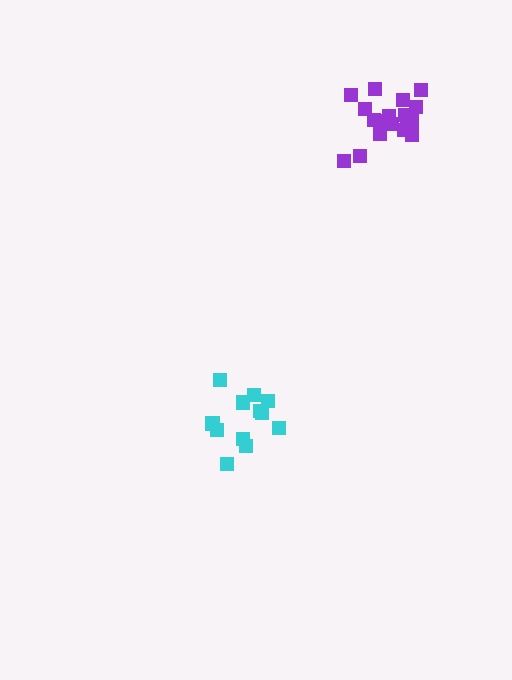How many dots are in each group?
Group 1: 18 dots, Group 2: 12 dots (30 total).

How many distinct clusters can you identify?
There are 2 distinct clusters.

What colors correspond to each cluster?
The clusters are colored: purple, cyan.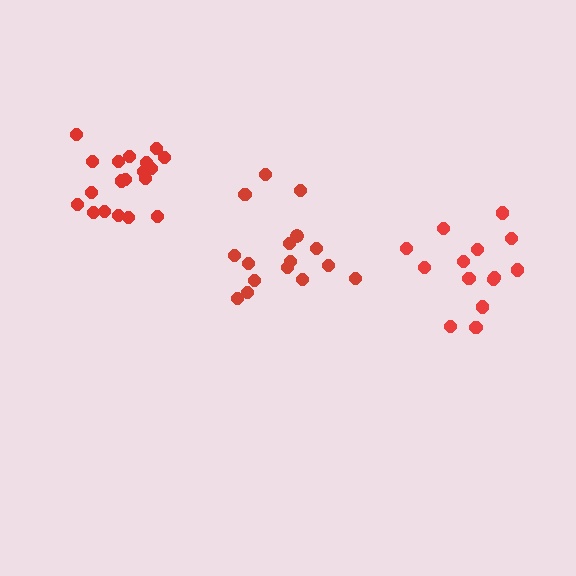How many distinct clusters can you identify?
There are 3 distinct clusters.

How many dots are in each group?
Group 1: 14 dots, Group 2: 16 dots, Group 3: 19 dots (49 total).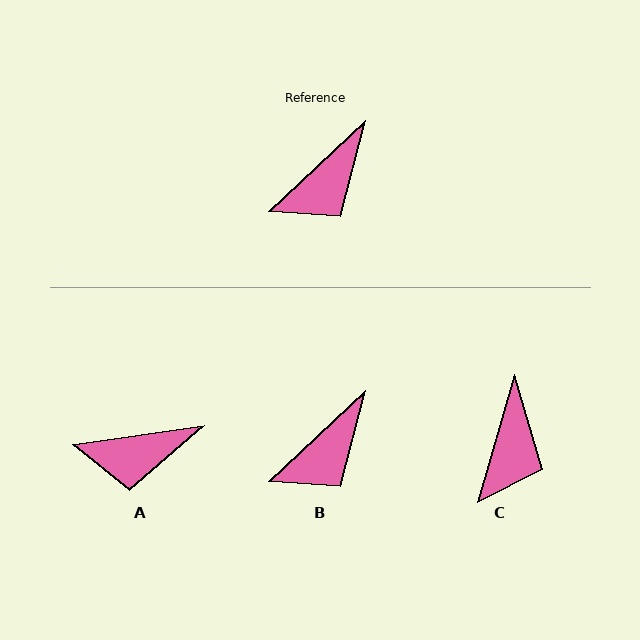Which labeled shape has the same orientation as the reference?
B.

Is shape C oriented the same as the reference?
No, it is off by about 31 degrees.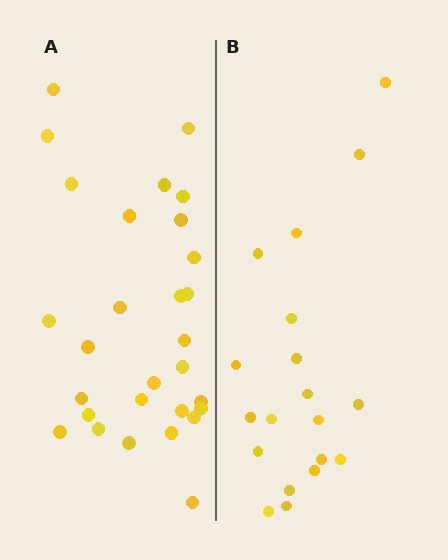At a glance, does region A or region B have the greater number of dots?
Region A (the left region) has more dots.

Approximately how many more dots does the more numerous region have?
Region A has roughly 10 or so more dots than region B.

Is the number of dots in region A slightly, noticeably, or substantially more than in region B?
Region A has substantially more. The ratio is roughly 1.5 to 1.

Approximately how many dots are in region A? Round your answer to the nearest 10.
About 30 dots. (The exact count is 29, which rounds to 30.)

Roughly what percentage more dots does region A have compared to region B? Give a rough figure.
About 55% more.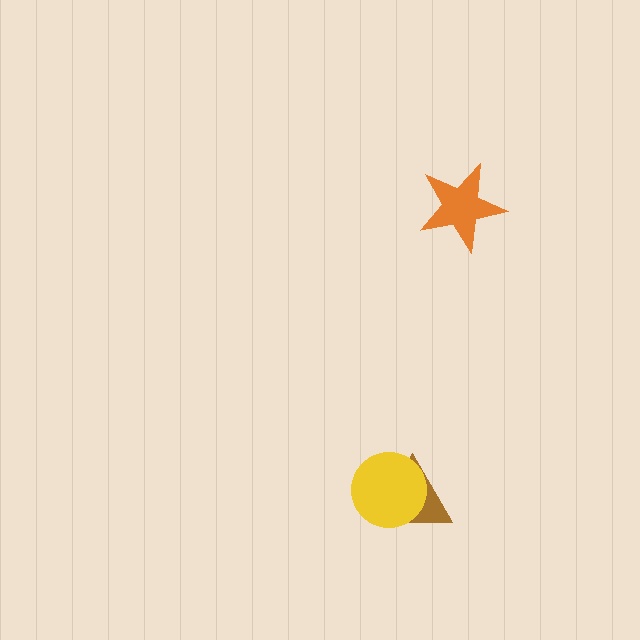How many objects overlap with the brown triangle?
1 object overlaps with the brown triangle.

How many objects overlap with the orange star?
0 objects overlap with the orange star.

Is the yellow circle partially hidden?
No, no other shape covers it.